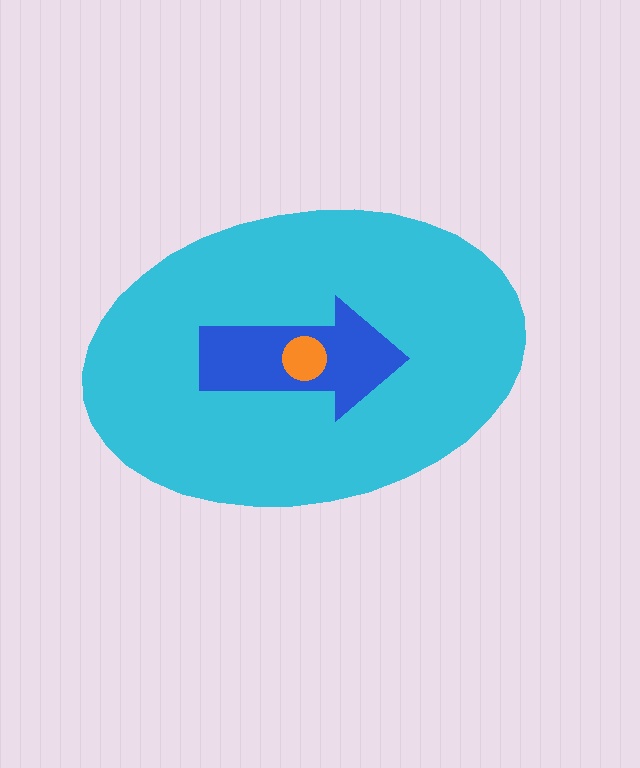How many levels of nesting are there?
3.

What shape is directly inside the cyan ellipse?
The blue arrow.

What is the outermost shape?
The cyan ellipse.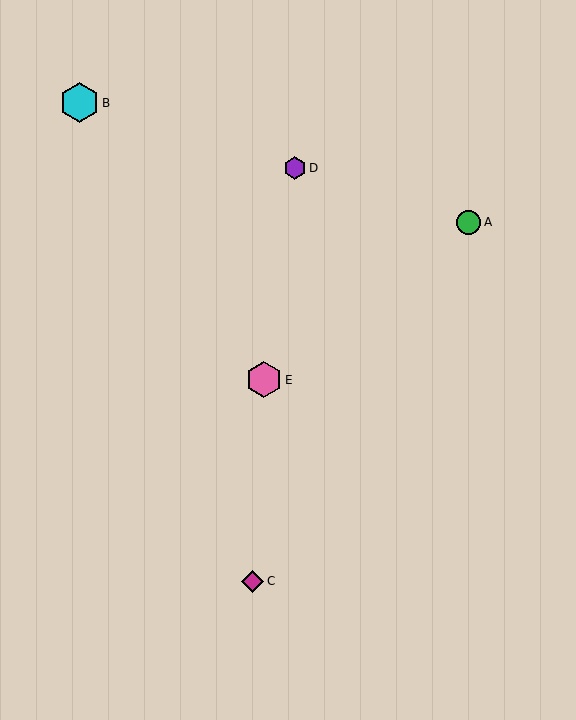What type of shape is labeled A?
Shape A is a green circle.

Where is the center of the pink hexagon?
The center of the pink hexagon is at (264, 380).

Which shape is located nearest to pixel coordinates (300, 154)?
The purple hexagon (labeled D) at (295, 168) is nearest to that location.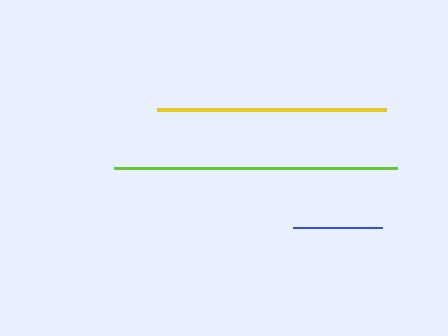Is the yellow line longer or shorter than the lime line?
The lime line is longer than the yellow line.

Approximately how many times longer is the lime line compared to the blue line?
The lime line is approximately 3.2 times the length of the blue line.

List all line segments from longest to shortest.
From longest to shortest: lime, yellow, blue.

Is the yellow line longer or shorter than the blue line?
The yellow line is longer than the blue line.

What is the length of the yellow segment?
The yellow segment is approximately 229 pixels long.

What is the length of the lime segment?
The lime segment is approximately 283 pixels long.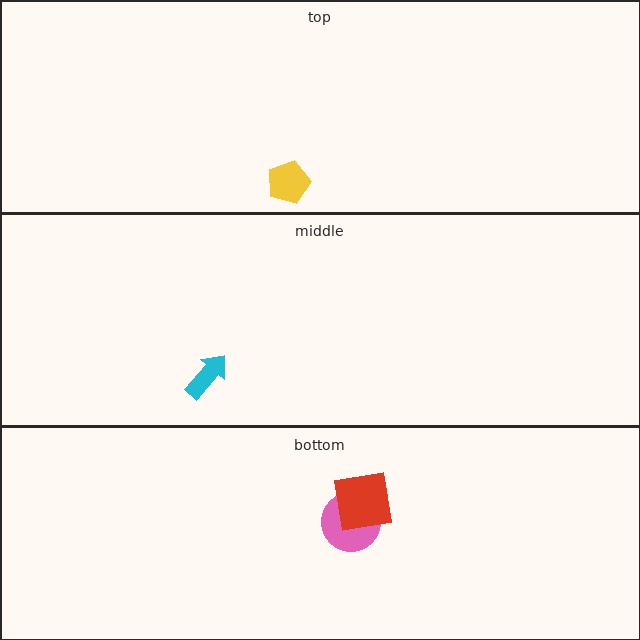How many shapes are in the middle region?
1.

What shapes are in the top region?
The yellow pentagon.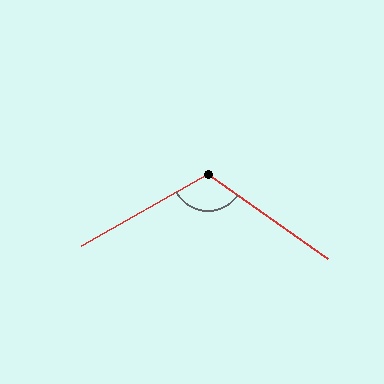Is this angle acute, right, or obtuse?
It is obtuse.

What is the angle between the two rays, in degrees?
Approximately 115 degrees.